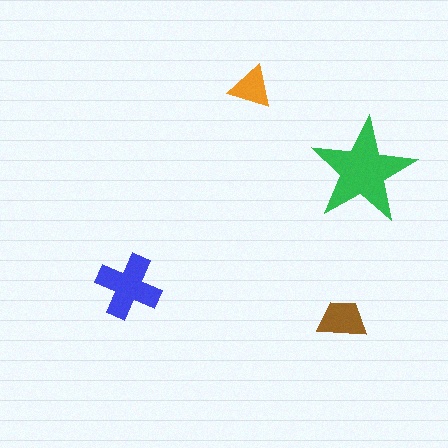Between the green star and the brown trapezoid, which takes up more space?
The green star.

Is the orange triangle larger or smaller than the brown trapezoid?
Smaller.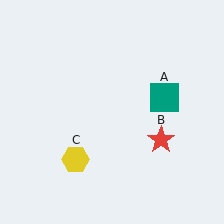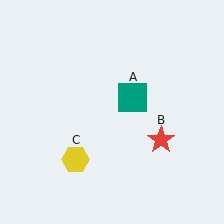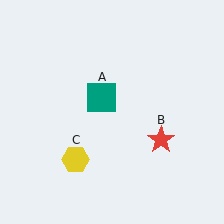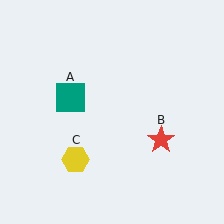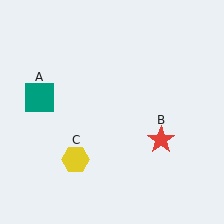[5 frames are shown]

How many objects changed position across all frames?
1 object changed position: teal square (object A).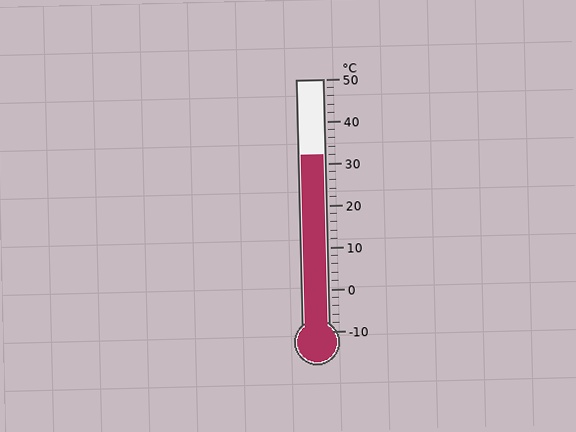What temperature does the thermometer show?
The thermometer shows approximately 32°C.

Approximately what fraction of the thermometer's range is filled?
The thermometer is filled to approximately 70% of its range.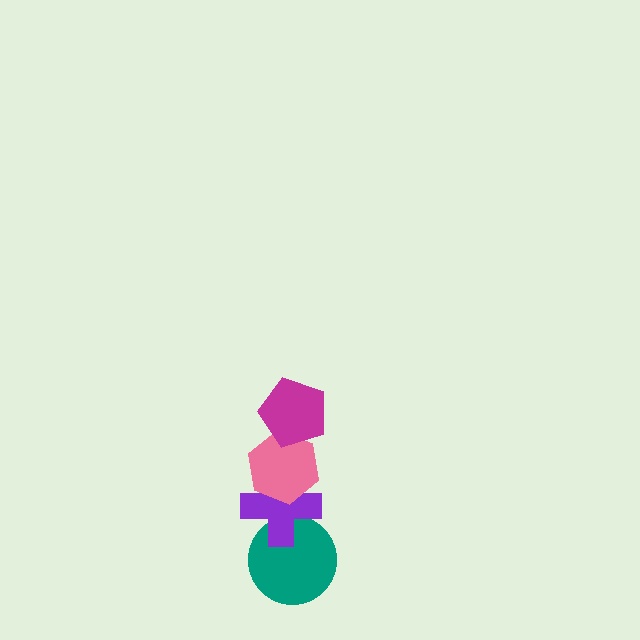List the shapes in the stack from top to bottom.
From top to bottom: the magenta pentagon, the pink hexagon, the purple cross, the teal circle.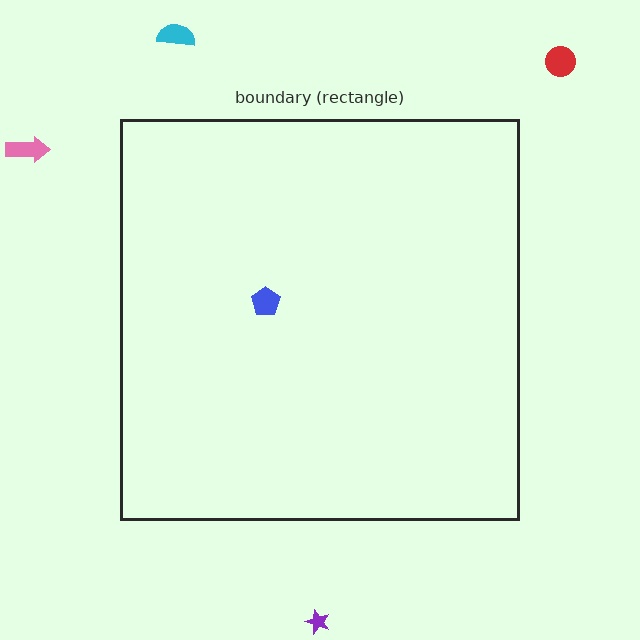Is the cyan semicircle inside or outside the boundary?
Outside.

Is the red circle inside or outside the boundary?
Outside.